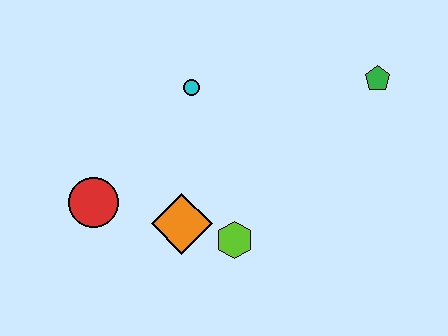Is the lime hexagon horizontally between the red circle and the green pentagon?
Yes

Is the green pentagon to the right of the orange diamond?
Yes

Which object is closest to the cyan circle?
The orange diamond is closest to the cyan circle.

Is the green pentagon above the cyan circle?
Yes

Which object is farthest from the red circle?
The green pentagon is farthest from the red circle.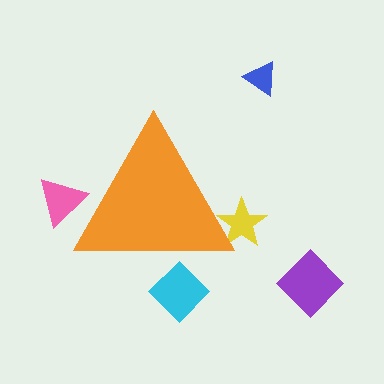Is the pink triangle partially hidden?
Yes, the pink triangle is partially hidden behind the orange triangle.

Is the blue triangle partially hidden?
No, the blue triangle is fully visible.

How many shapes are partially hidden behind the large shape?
3 shapes are partially hidden.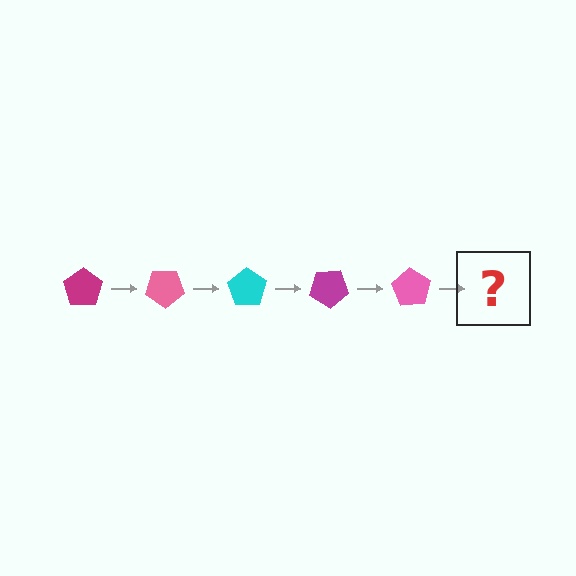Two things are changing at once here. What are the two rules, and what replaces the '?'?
The two rules are that it rotates 35 degrees each step and the color cycles through magenta, pink, and cyan. The '?' should be a cyan pentagon, rotated 175 degrees from the start.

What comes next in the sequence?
The next element should be a cyan pentagon, rotated 175 degrees from the start.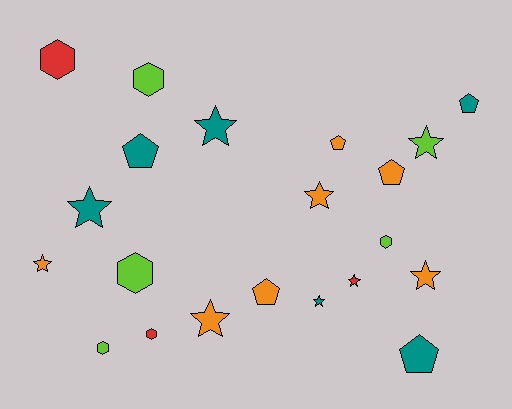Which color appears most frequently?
Orange, with 7 objects.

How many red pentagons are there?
There are no red pentagons.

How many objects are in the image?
There are 21 objects.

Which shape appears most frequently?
Star, with 9 objects.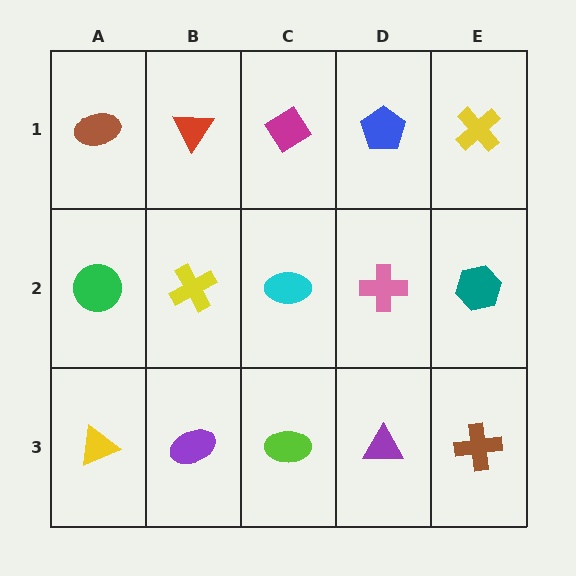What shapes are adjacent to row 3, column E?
A teal hexagon (row 2, column E), a purple triangle (row 3, column D).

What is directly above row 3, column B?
A yellow cross.